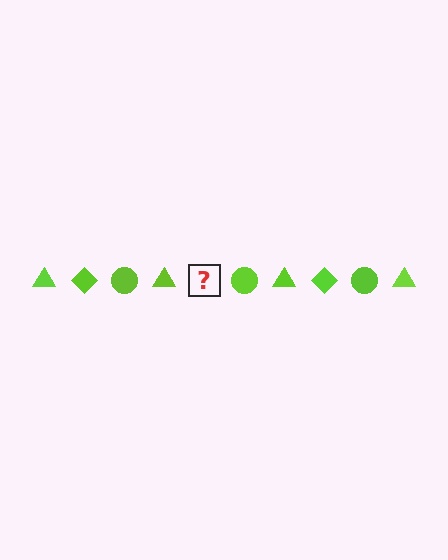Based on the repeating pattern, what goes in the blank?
The blank should be a lime diamond.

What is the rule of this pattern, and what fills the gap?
The rule is that the pattern cycles through triangle, diamond, circle shapes in lime. The gap should be filled with a lime diamond.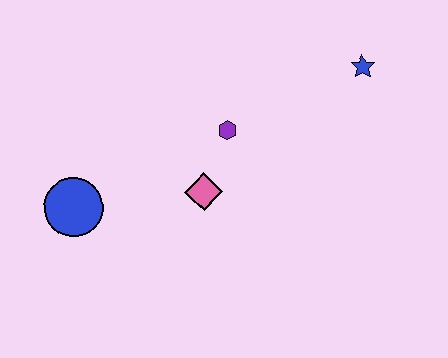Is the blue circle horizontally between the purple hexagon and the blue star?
No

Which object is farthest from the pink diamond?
The blue star is farthest from the pink diamond.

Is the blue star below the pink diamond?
No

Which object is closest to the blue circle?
The pink diamond is closest to the blue circle.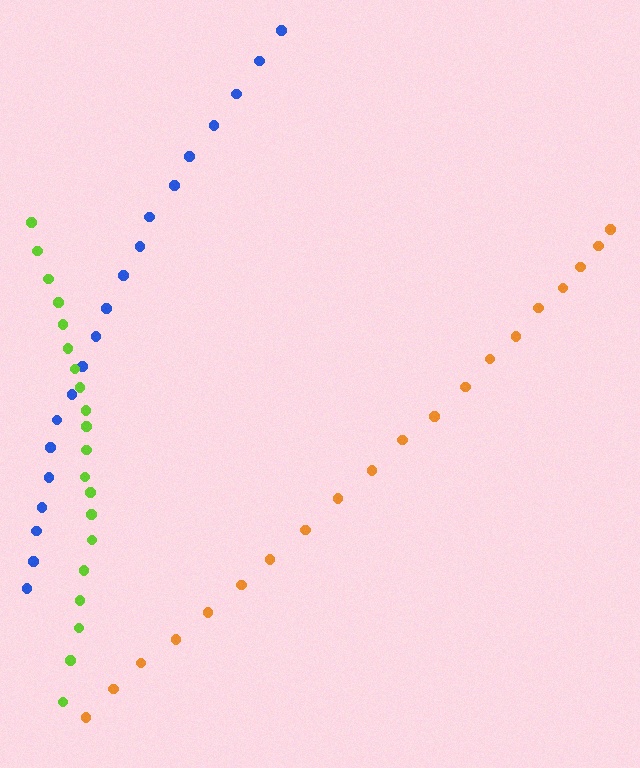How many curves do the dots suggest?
There are 3 distinct paths.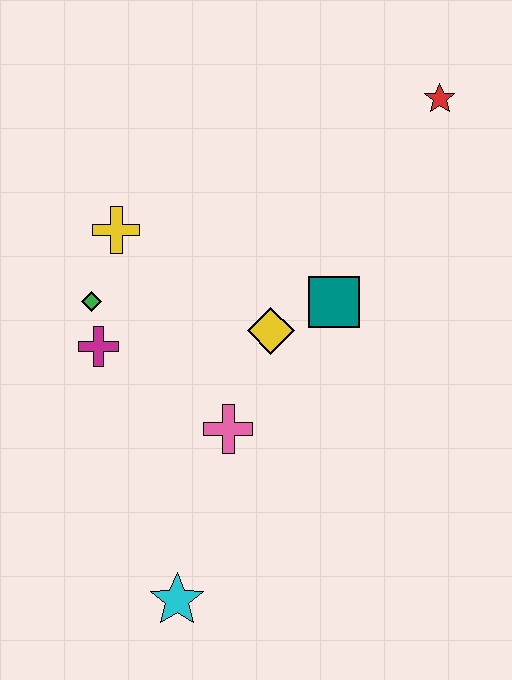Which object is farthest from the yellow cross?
The cyan star is farthest from the yellow cross.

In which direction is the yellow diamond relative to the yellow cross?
The yellow diamond is to the right of the yellow cross.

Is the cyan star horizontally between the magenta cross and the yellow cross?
No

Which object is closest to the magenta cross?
The green diamond is closest to the magenta cross.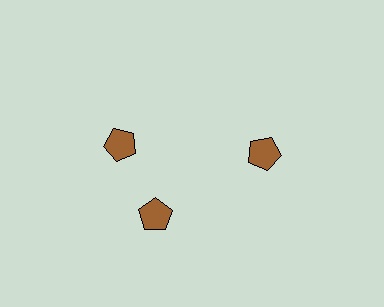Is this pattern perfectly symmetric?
No. The 3 brown pentagons are arranged in a ring, but one element near the 11 o'clock position is rotated out of alignment along the ring, breaking the 3-fold rotational symmetry.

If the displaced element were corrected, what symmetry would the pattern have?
It would have 3-fold rotational symmetry — the pattern would map onto itself every 120 degrees.